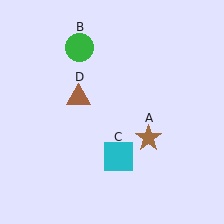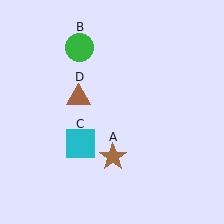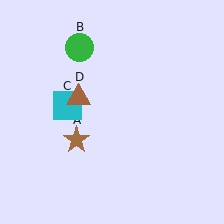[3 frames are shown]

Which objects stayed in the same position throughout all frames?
Green circle (object B) and brown triangle (object D) remained stationary.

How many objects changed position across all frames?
2 objects changed position: brown star (object A), cyan square (object C).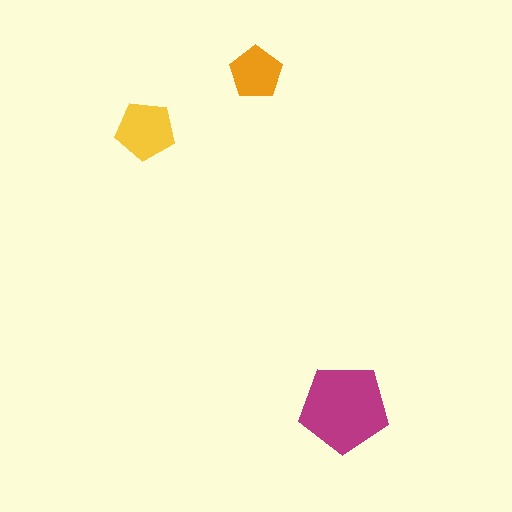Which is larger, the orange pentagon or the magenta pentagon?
The magenta one.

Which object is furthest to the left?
The yellow pentagon is leftmost.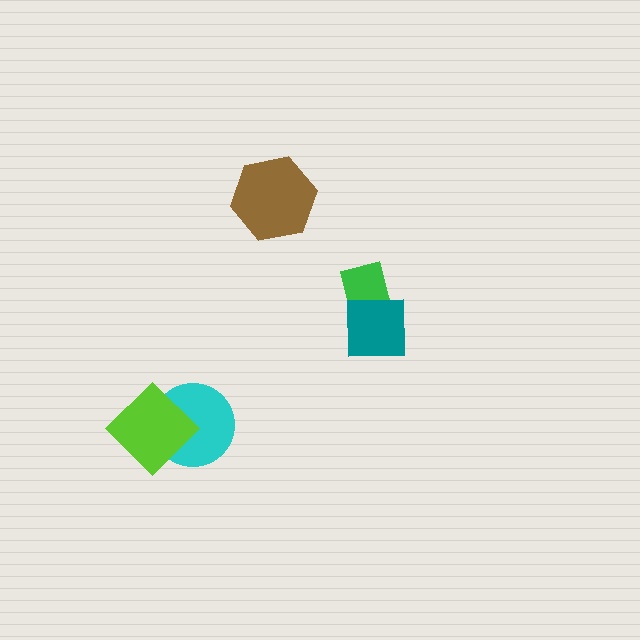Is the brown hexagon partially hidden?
No, no other shape covers it.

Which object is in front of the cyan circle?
The lime diamond is in front of the cyan circle.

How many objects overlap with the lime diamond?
1 object overlaps with the lime diamond.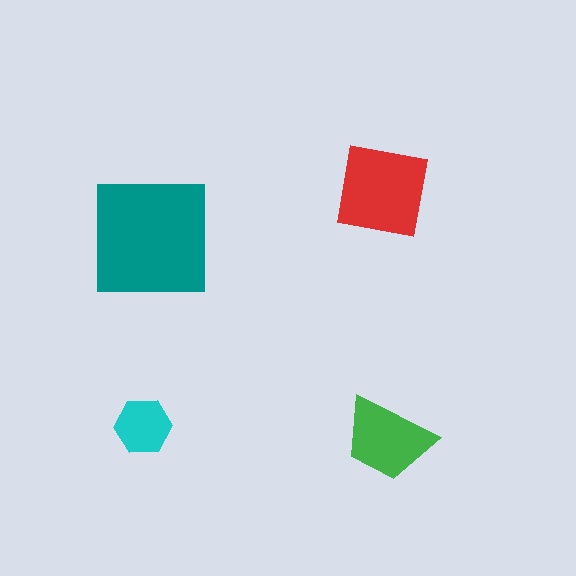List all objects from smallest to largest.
The cyan hexagon, the green trapezoid, the red square, the teal square.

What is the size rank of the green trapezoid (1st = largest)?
3rd.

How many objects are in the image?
There are 4 objects in the image.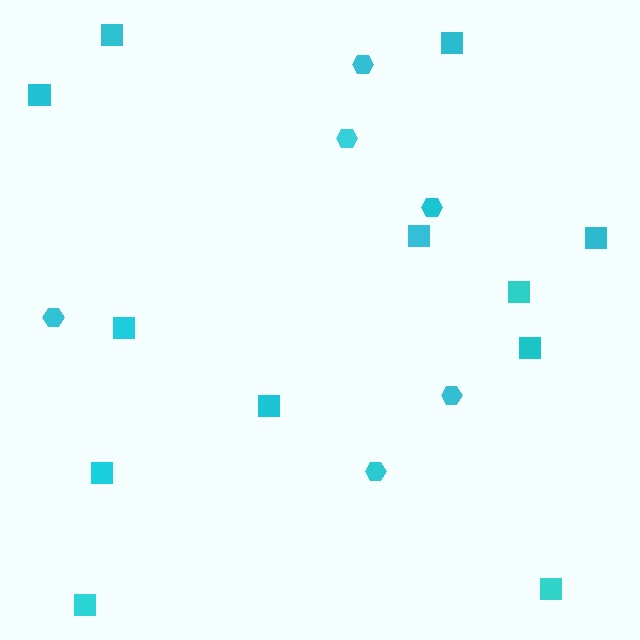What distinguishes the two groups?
There are 2 groups: one group of hexagons (6) and one group of squares (12).